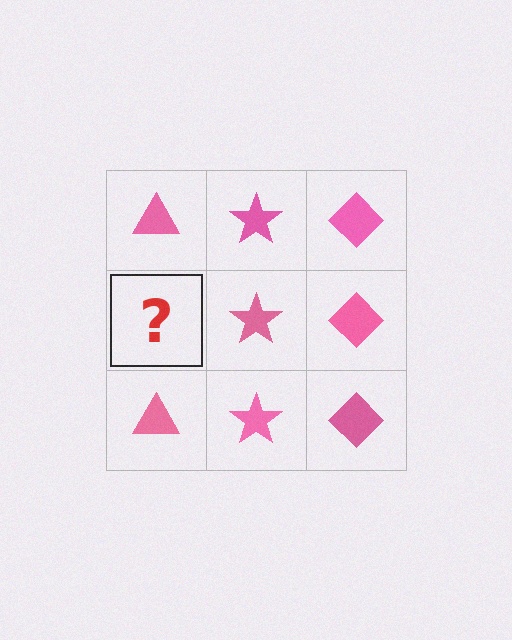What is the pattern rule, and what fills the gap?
The rule is that each column has a consistent shape. The gap should be filled with a pink triangle.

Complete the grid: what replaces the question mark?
The question mark should be replaced with a pink triangle.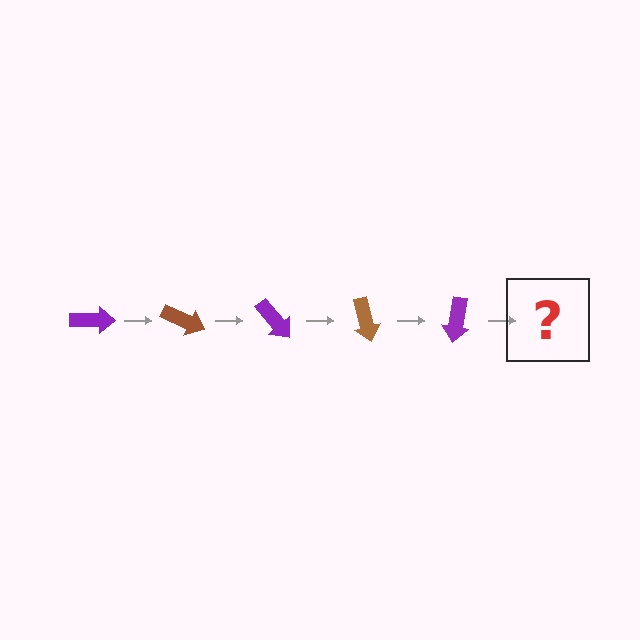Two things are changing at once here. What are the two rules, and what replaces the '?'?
The two rules are that it rotates 25 degrees each step and the color cycles through purple and brown. The '?' should be a brown arrow, rotated 125 degrees from the start.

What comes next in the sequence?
The next element should be a brown arrow, rotated 125 degrees from the start.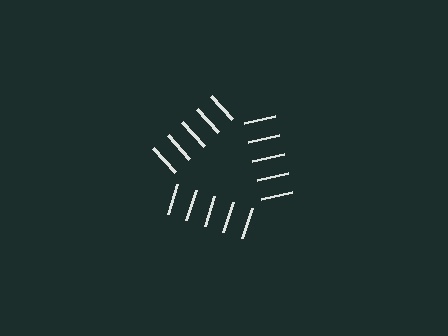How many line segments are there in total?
15 — 5 along each of the 3 edges.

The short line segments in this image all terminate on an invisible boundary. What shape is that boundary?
An illusory triangle — the line segments terminate on its edges but no continuous stroke is drawn.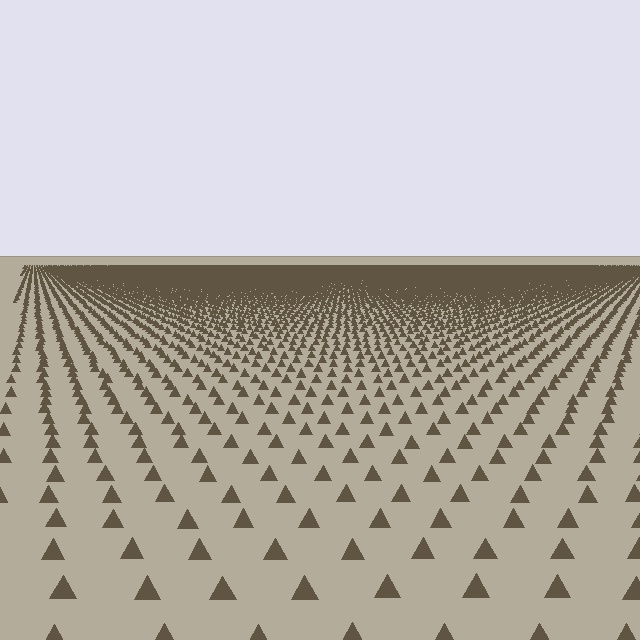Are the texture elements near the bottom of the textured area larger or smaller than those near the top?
Larger. Near the bottom, elements are closer to the viewer and appear at a bigger on-screen size.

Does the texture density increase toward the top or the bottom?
Density increases toward the top.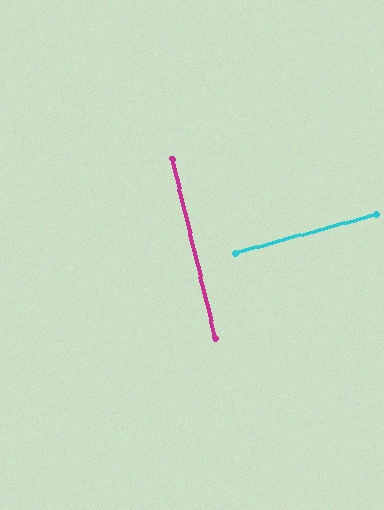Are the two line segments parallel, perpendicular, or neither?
Perpendicular — they meet at approximately 88°.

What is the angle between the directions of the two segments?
Approximately 88 degrees.